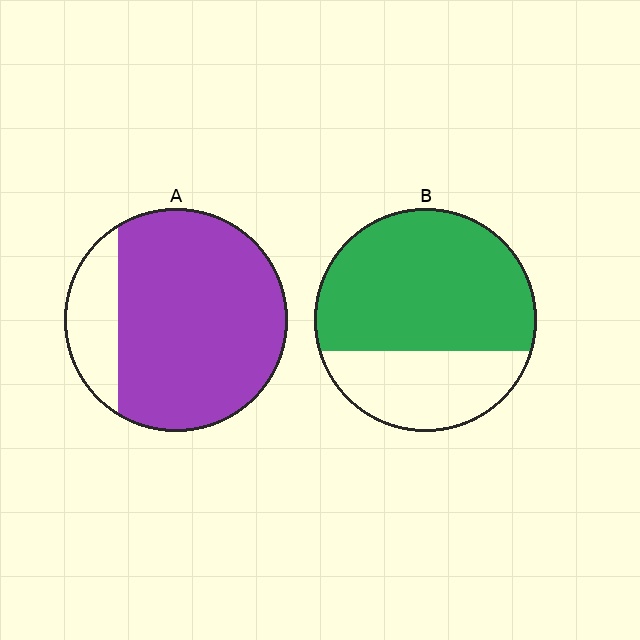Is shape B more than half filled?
Yes.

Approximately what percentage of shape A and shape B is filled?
A is approximately 80% and B is approximately 65%.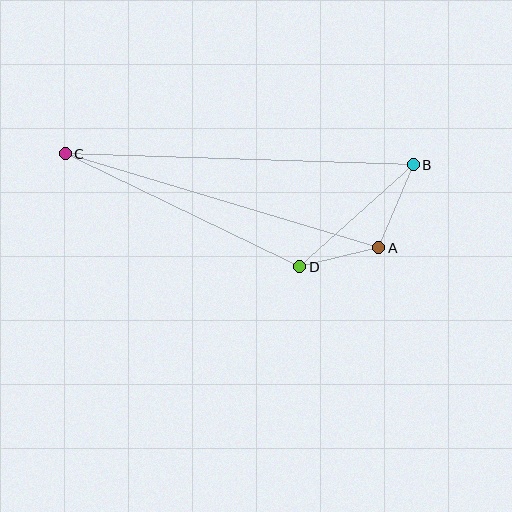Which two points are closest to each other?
Points A and D are closest to each other.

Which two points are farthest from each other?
Points B and C are farthest from each other.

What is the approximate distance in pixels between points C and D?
The distance between C and D is approximately 260 pixels.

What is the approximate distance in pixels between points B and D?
The distance between B and D is approximately 153 pixels.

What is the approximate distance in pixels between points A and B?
The distance between A and B is approximately 90 pixels.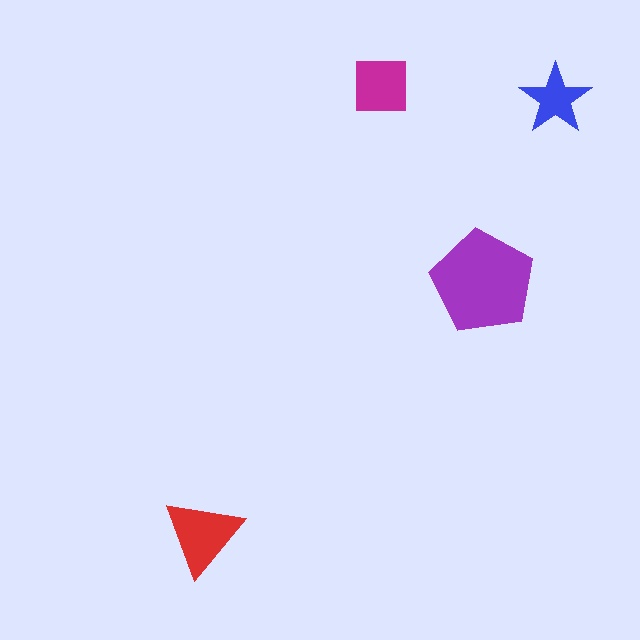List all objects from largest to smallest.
The purple pentagon, the red triangle, the magenta square, the blue star.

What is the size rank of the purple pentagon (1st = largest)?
1st.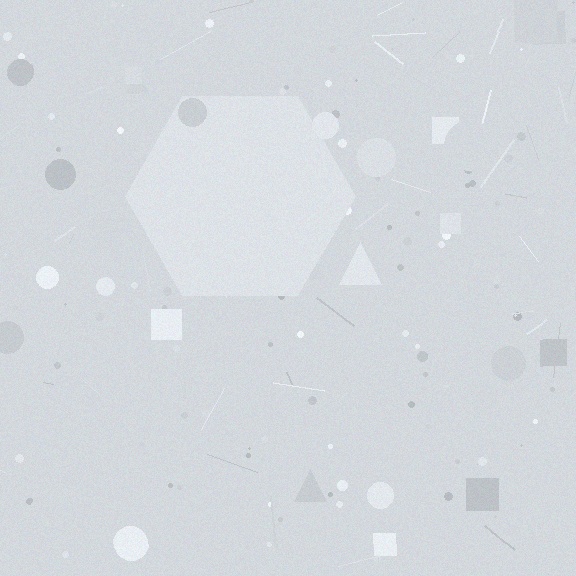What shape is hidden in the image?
A hexagon is hidden in the image.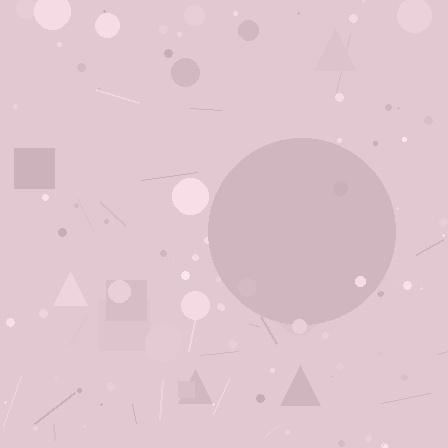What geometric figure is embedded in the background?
A circle is embedded in the background.